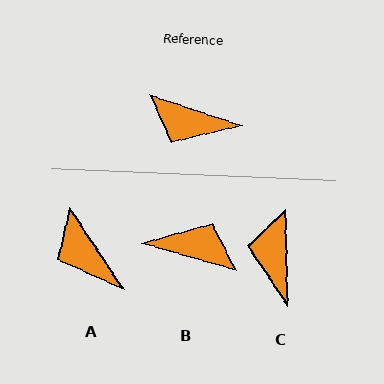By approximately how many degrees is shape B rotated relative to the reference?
Approximately 177 degrees clockwise.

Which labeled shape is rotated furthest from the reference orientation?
B, about 177 degrees away.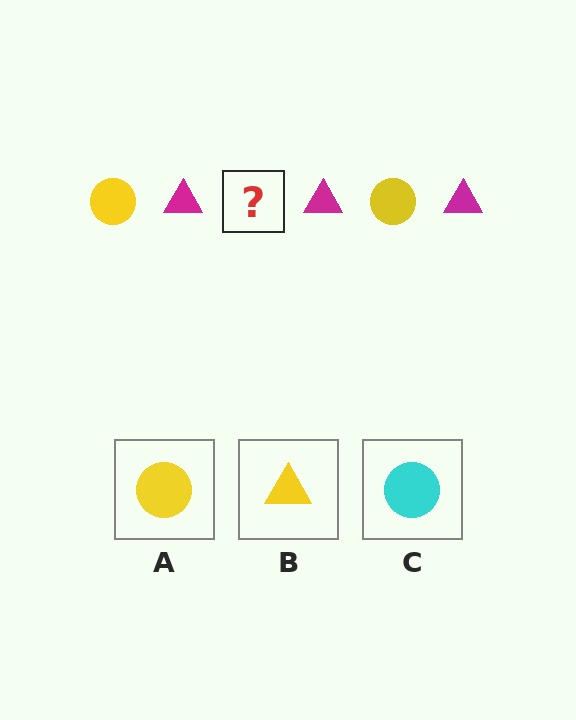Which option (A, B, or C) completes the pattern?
A.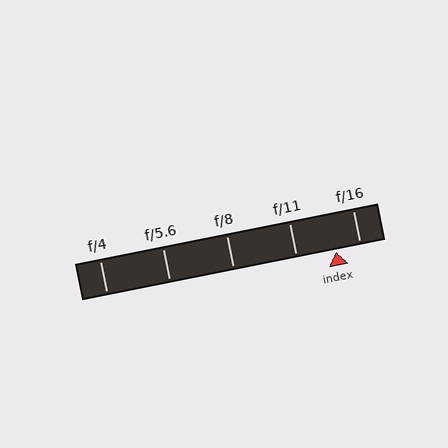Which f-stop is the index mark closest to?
The index mark is closest to f/16.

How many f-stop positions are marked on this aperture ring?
There are 5 f-stop positions marked.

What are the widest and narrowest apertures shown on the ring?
The widest aperture shown is f/4 and the narrowest is f/16.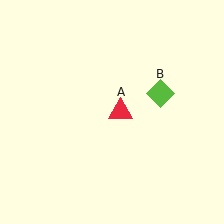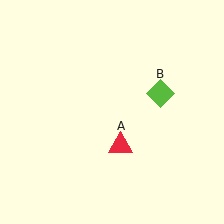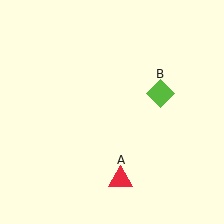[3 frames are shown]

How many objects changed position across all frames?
1 object changed position: red triangle (object A).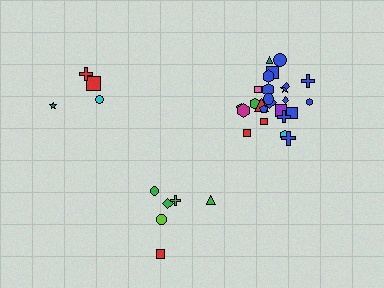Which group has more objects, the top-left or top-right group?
The top-right group.